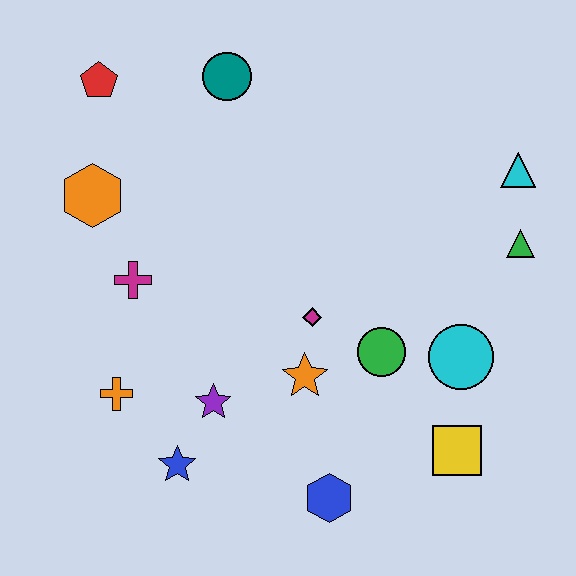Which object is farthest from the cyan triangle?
The orange cross is farthest from the cyan triangle.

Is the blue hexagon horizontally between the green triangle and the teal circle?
Yes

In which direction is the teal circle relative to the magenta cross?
The teal circle is above the magenta cross.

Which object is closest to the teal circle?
The red pentagon is closest to the teal circle.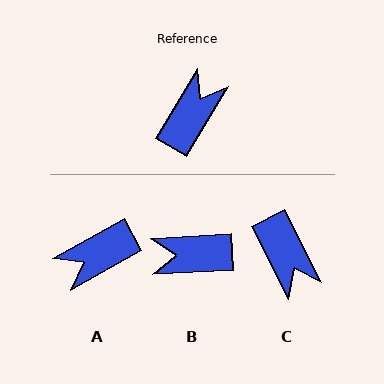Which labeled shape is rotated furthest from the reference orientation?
A, about 150 degrees away.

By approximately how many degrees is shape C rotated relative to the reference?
Approximately 122 degrees clockwise.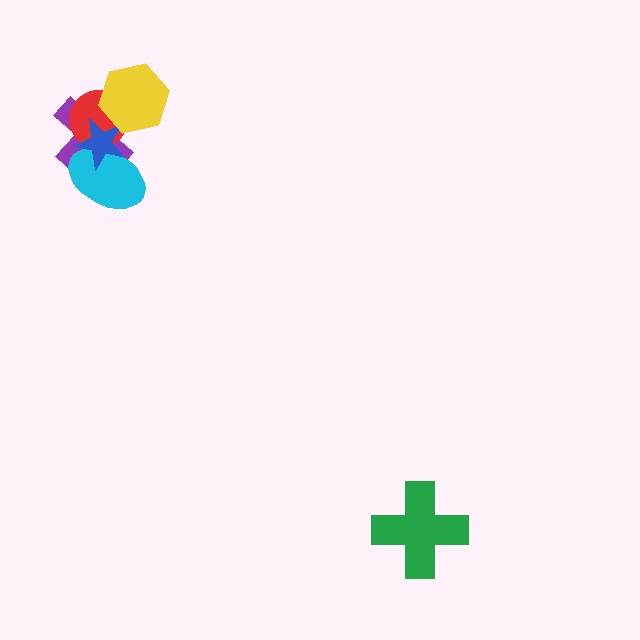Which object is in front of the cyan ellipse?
The blue star is in front of the cyan ellipse.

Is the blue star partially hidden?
Yes, it is partially covered by another shape.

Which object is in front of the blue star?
The yellow hexagon is in front of the blue star.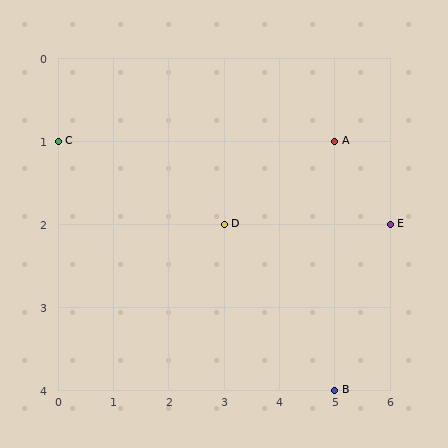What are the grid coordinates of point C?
Point C is at grid coordinates (0, 1).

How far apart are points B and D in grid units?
Points B and D are 2 columns and 2 rows apart (about 2.8 grid units diagonally).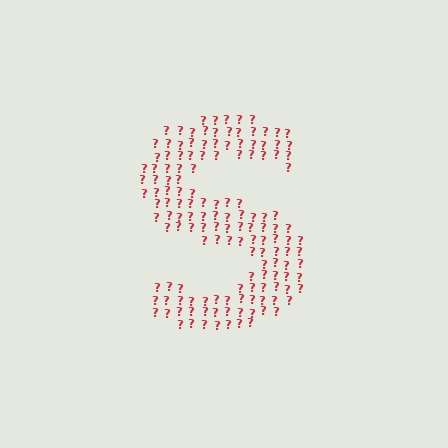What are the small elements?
The small elements are question marks.